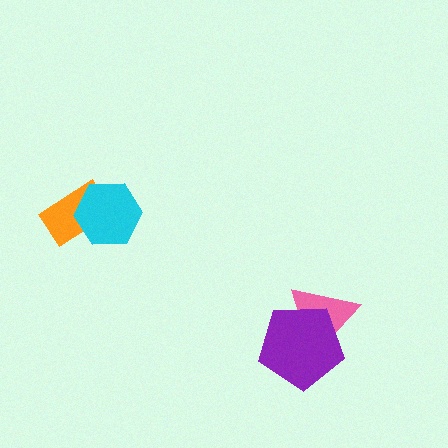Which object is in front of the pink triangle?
The purple pentagon is in front of the pink triangle.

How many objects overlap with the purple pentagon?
1 object overlaps with the purple pentagon.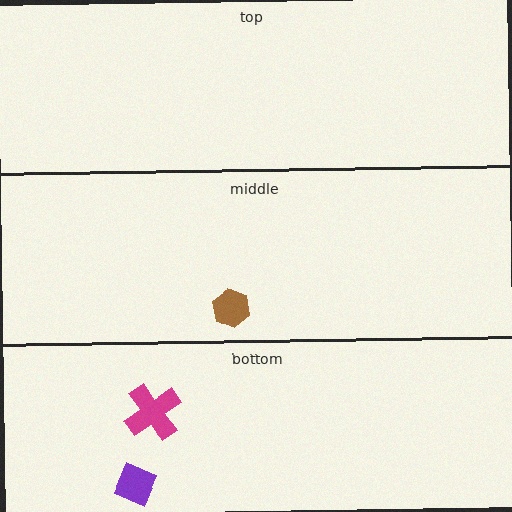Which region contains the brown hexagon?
The middle region.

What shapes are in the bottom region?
The magenta cross, the purple diamond.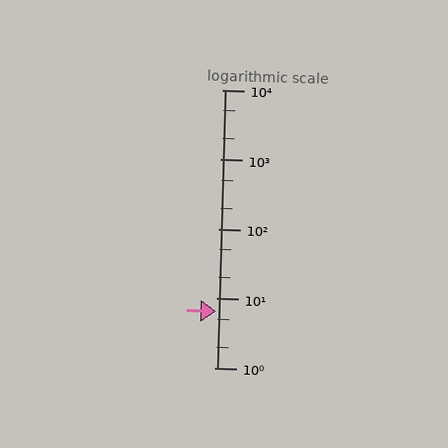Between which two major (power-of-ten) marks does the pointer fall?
The pointer is between 1 and 10.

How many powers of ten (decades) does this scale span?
The scale spans 4 decades, from 1 to 10000.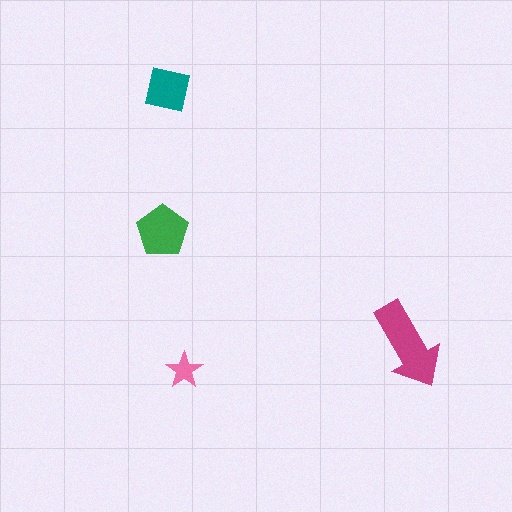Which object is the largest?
The magenta arrow.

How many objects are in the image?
There are 4 objects in the image.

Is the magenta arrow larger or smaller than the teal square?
Larger.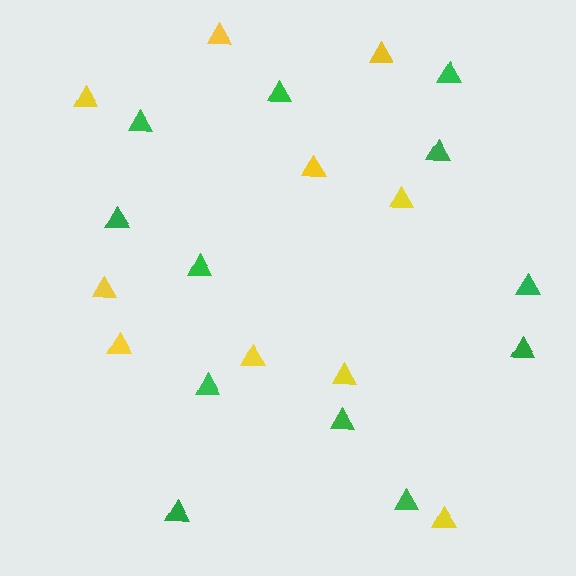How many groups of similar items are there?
There are 2 groups: one group of yellow triangles (10) and one group of green triangles (12).